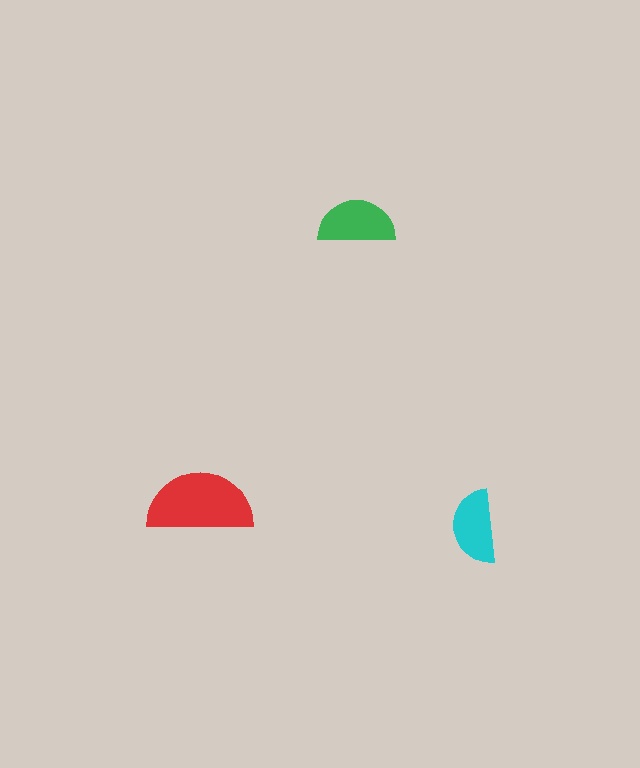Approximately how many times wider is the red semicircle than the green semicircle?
About 1.5 times wider.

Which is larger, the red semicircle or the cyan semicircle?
The red one.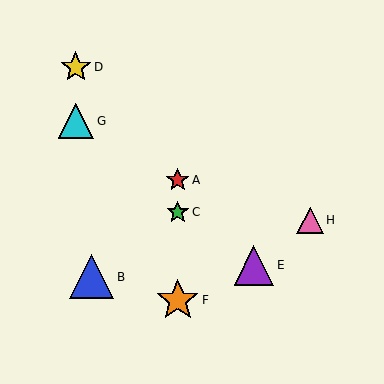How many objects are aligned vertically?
3 objects (A, C, F) are aligned vertically.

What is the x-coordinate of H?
Object H is at x≈310.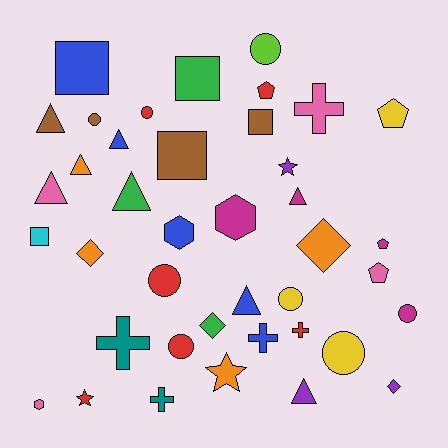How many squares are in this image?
There are 5 squares.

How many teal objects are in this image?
There are 2 teal objects.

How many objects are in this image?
There are 40 objects.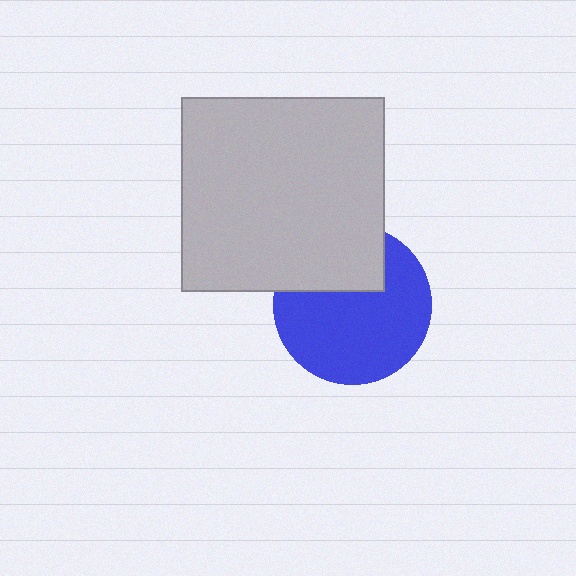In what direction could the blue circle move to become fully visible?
The blue circle could move down. That would shift it out from behind the light gray rectangle entirely.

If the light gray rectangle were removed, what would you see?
You would see the complete blue circle.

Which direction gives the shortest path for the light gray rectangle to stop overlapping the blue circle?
Moving up gives the shortest separation.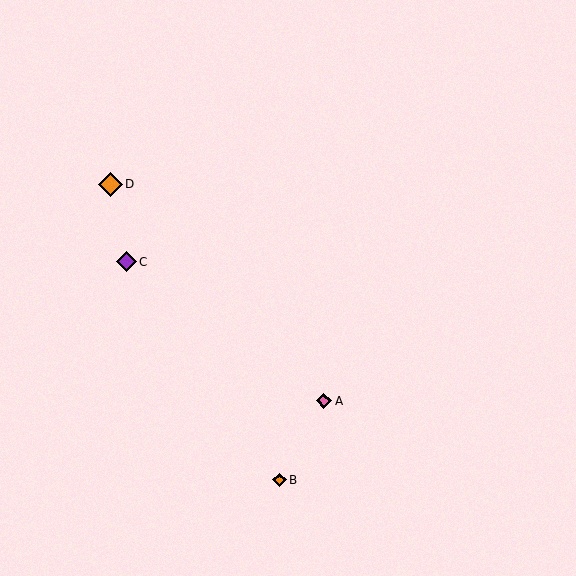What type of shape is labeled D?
Shape D is an orange diamond.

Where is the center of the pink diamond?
The center of the pink diamond is at (324, 401).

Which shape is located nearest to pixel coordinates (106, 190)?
The orange diamond (labeled D) at (110, 184) is nearest to that location.